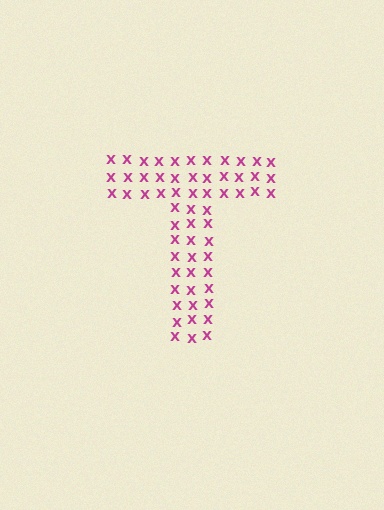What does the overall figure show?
The overall figure shows the letter T.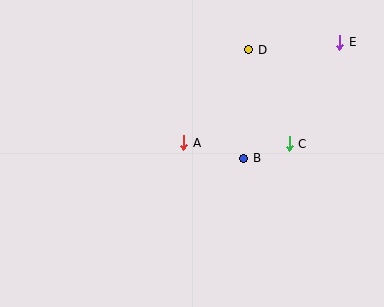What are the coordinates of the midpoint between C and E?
The midpoint between C and E is at (315, 93).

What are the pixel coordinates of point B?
Point B is at (244, 158).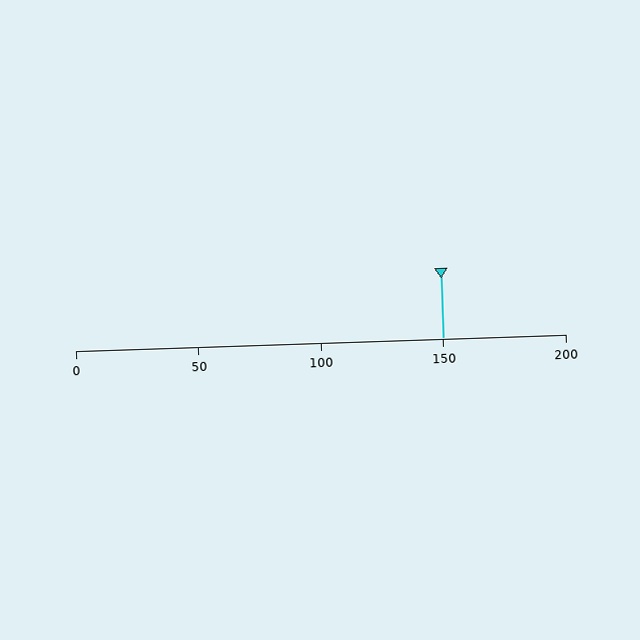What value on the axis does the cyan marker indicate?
The marker indicates approximately 150.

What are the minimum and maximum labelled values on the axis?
The axis runs from 0 to 200.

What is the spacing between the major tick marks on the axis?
The major ticks are spaced 50 apart.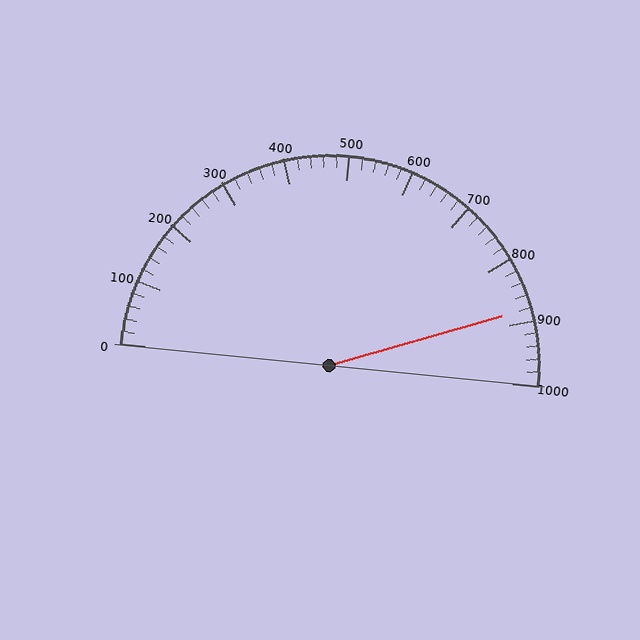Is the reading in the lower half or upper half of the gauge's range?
The reading is in the upper half of the range (0 to 1000).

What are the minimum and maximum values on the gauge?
The gauge ranges from 0 to 1000.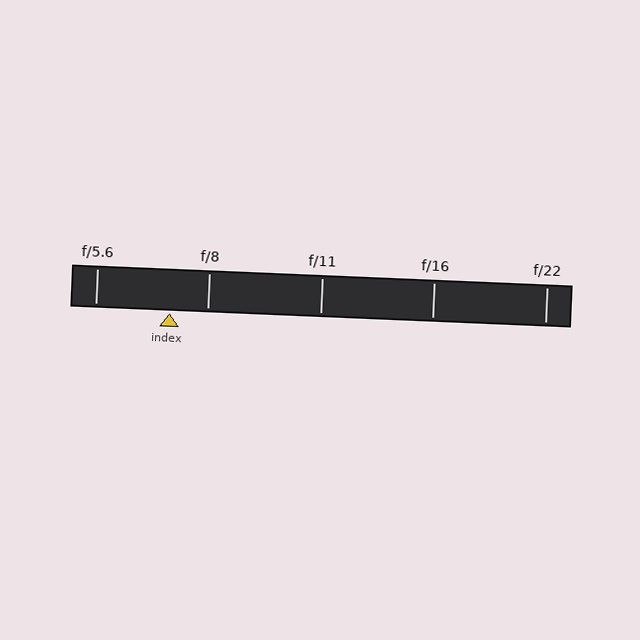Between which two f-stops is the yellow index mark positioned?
The index mark is between f/5.6 and f/8.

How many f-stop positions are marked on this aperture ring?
There are 5 f-stop positions marked.